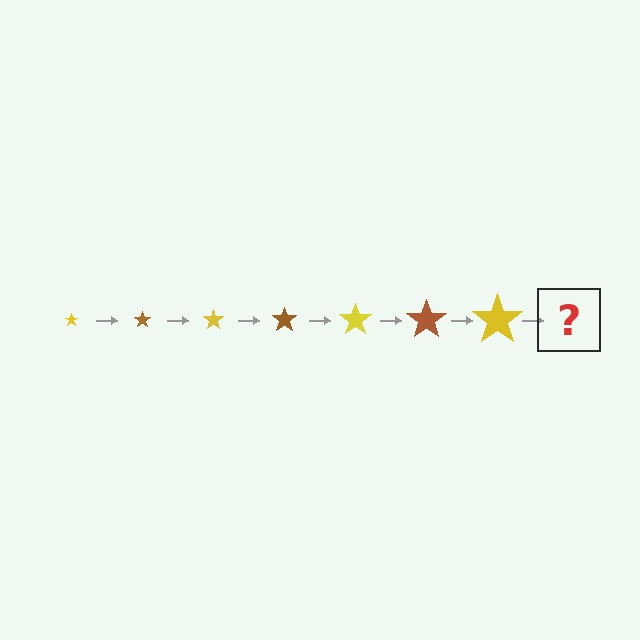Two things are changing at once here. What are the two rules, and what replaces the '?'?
The two rules are that the star grows larger each step and the color cycles through yellow and brown. The '?' should be a brown star, larger than the previous one.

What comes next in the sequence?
The next element should be a brown star, larger than the previous one.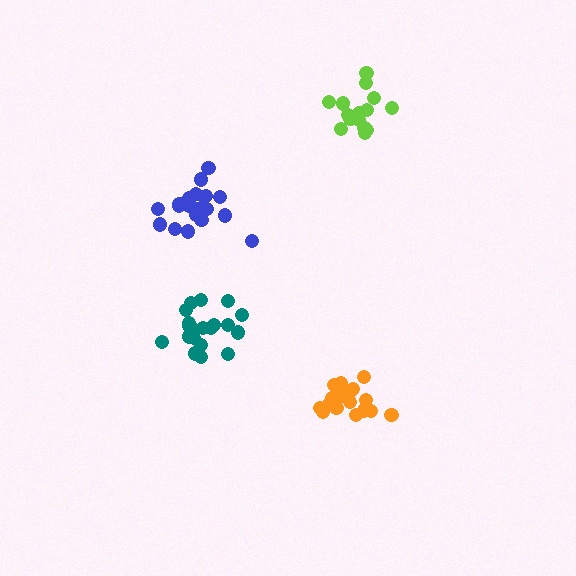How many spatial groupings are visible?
There are 4 spatial groupings.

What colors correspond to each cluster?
The clusters are colored: lime, blue, teal, orange.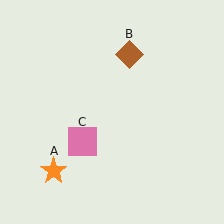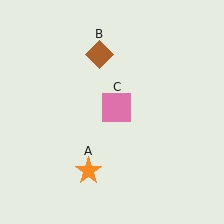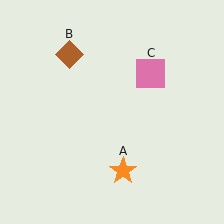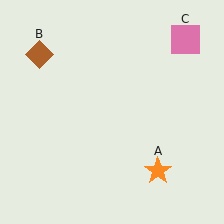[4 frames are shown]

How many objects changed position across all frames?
3 objects changed position: orange star (object A), brown diamond (object B), pink square (object C).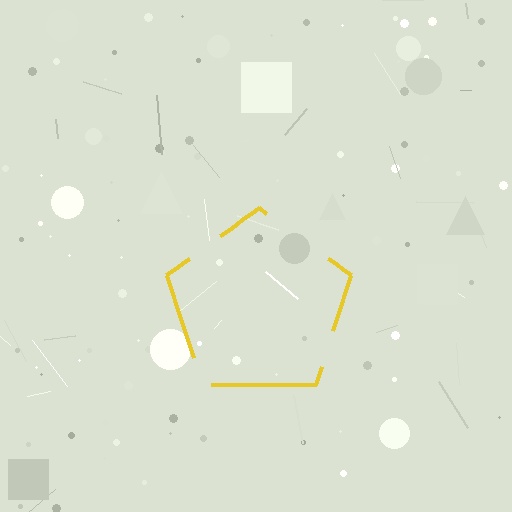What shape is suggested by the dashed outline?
The dashed outline suggests a pentagon.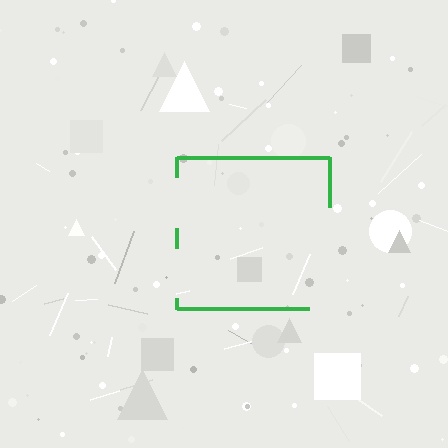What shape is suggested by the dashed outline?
The dashed outline suggests a square.